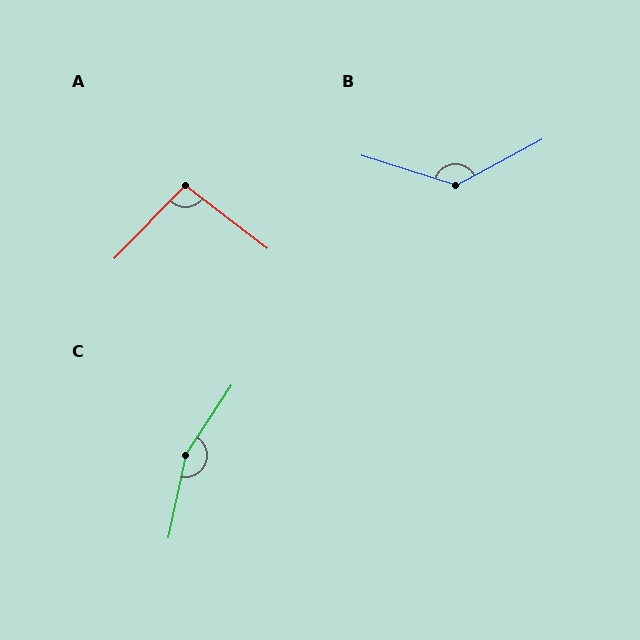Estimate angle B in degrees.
Approximately 134 degrees.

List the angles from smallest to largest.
A (97°), B (134°), C (158°).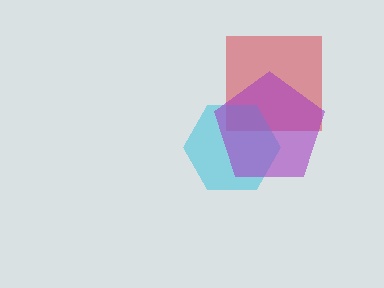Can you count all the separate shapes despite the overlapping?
Yes, there are 3 separate shapes.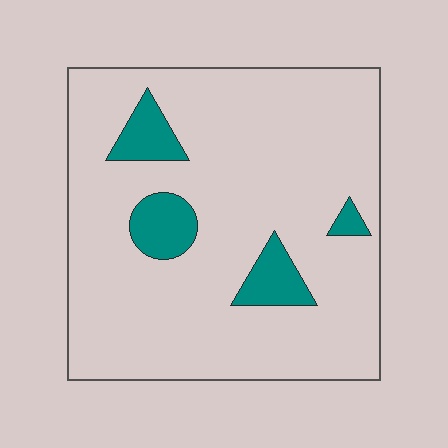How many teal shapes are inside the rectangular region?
4.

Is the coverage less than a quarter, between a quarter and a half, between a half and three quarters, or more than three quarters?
Less than a quarter.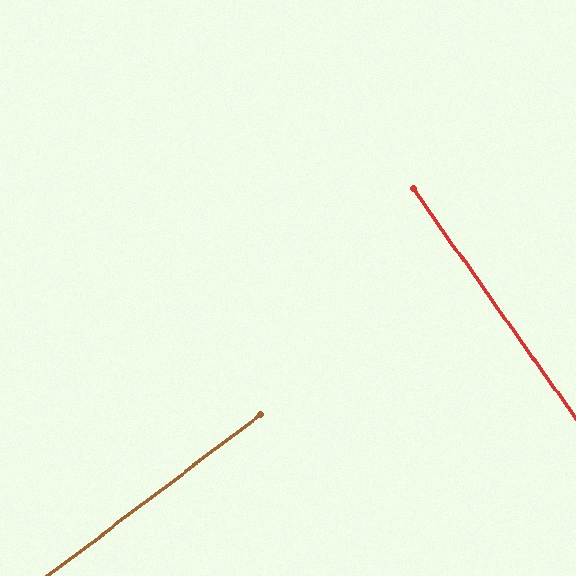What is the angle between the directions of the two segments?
Approximately 88 degrees.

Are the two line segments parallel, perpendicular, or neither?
Perpendicular — they meet at approximately 88°.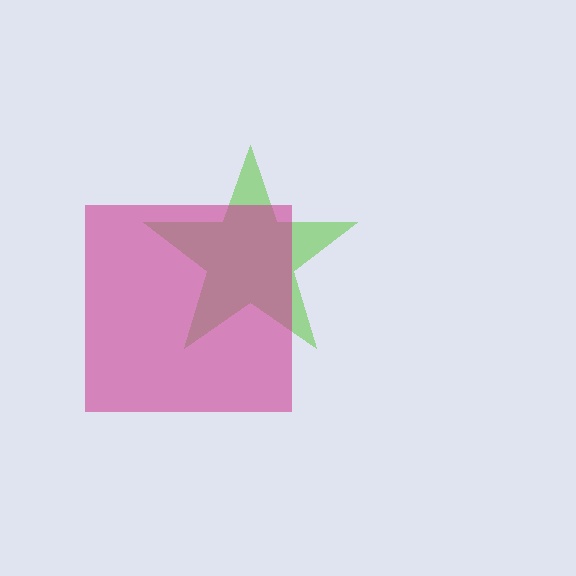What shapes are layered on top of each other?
The layered shapes are: a lime star, a magenta square.